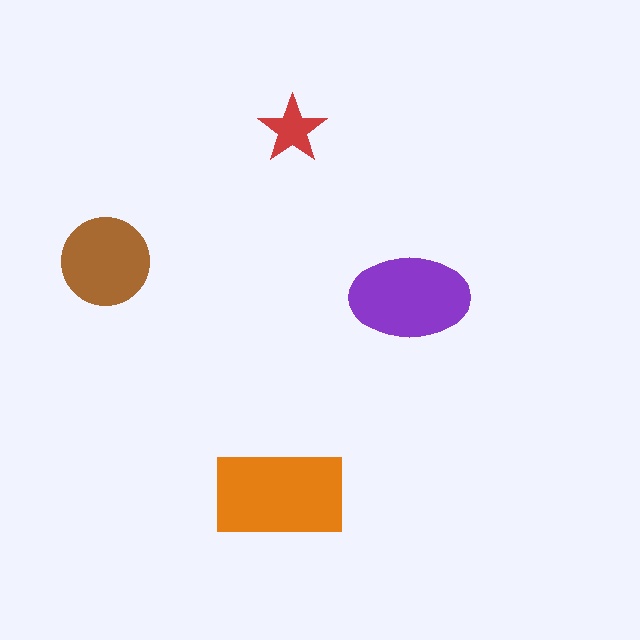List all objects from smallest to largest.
The red star, the brown circle, the purple ellipse, the orange rectangle.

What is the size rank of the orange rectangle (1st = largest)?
1st.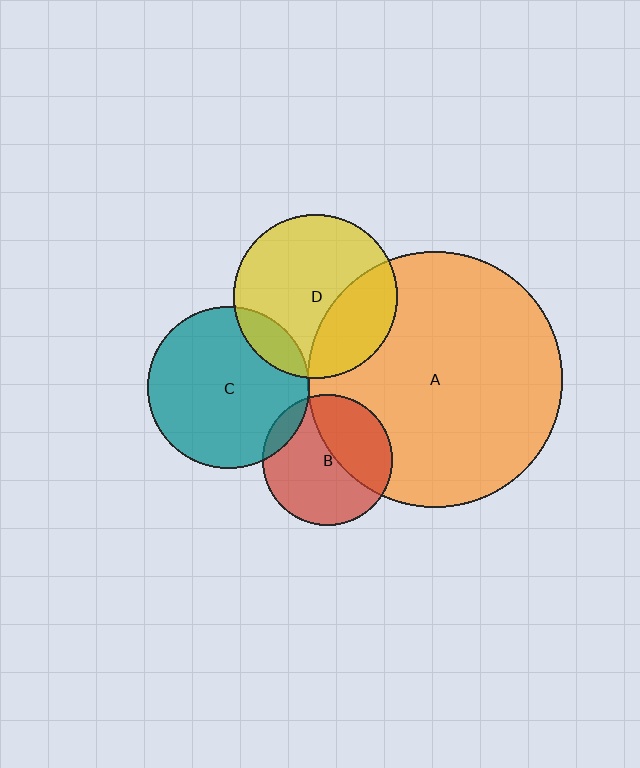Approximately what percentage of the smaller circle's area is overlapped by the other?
Approximately 5%.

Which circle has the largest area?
Circle A (orange).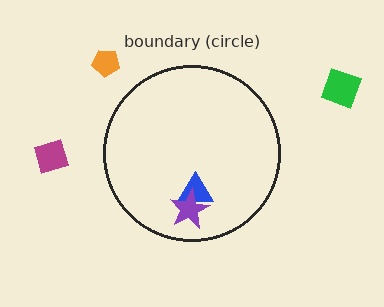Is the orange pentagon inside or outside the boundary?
Outside.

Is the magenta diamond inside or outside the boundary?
Outside.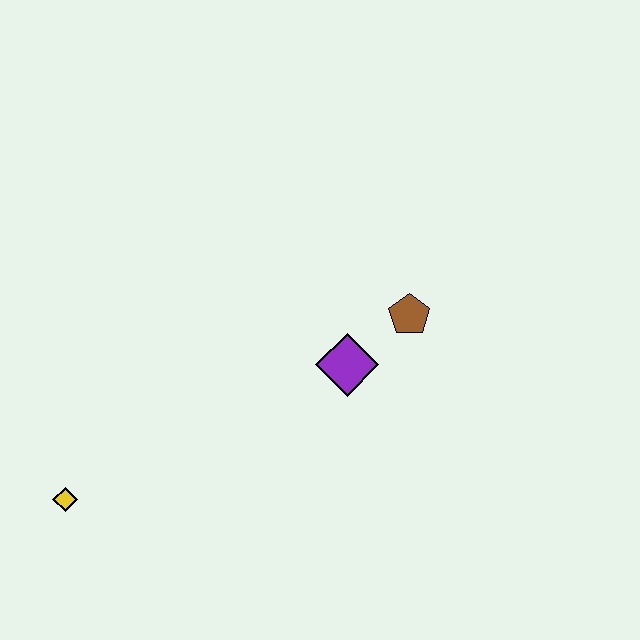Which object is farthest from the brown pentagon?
The yellow diamond is farthest from the brown pentagon.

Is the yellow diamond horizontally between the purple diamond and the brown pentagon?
No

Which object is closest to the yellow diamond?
The purple diamond is closest to the yellow diamond.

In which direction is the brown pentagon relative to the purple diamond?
The brown pentagon is to the right of the purple diamond.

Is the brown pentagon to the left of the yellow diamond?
No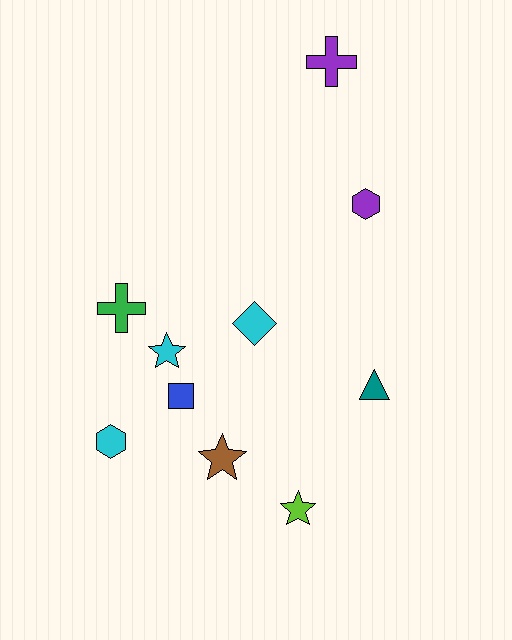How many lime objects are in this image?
There is 1 lime object.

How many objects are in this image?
There are 10 objects.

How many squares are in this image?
There is 1 square.